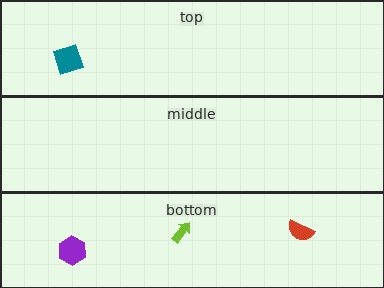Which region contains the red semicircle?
The bottom region.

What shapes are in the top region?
The teal square.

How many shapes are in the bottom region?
3.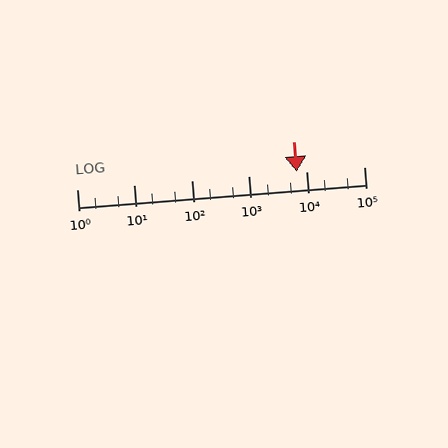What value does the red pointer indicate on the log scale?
The pointer indicates approximately 6800.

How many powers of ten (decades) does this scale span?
The scale spans 5 decades, from 1 to 100000.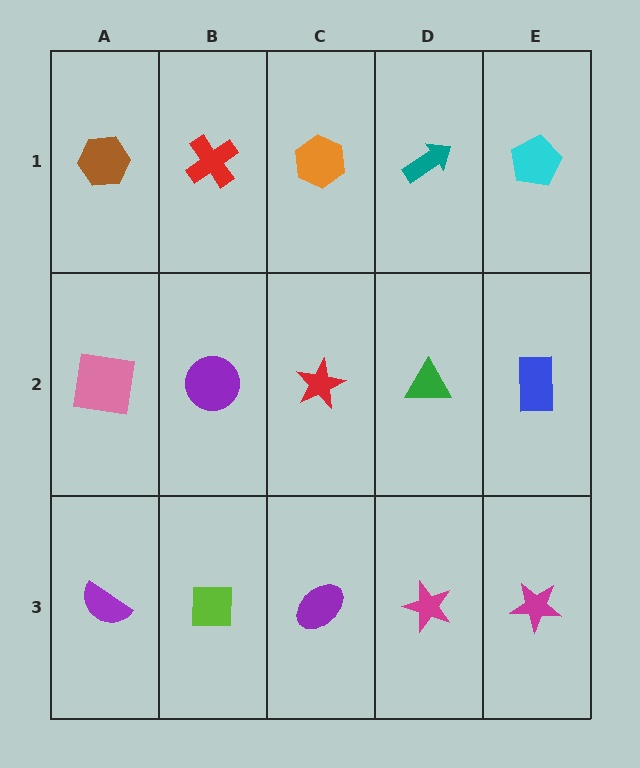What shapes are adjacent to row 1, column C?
A red star (row 2, column C), a red cross (row 1, column B), a teal arrow (row 1, column D).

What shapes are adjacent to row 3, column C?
A red star (row 2, column C), a lime square (row 3, column B), a magenta star (row 3, column D).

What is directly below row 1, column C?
A red star.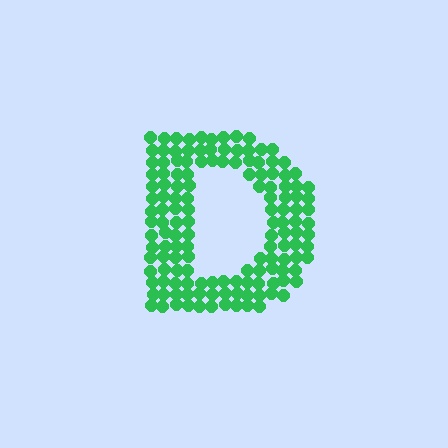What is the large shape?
The large shape is the letter D.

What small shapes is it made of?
It is made of small circles.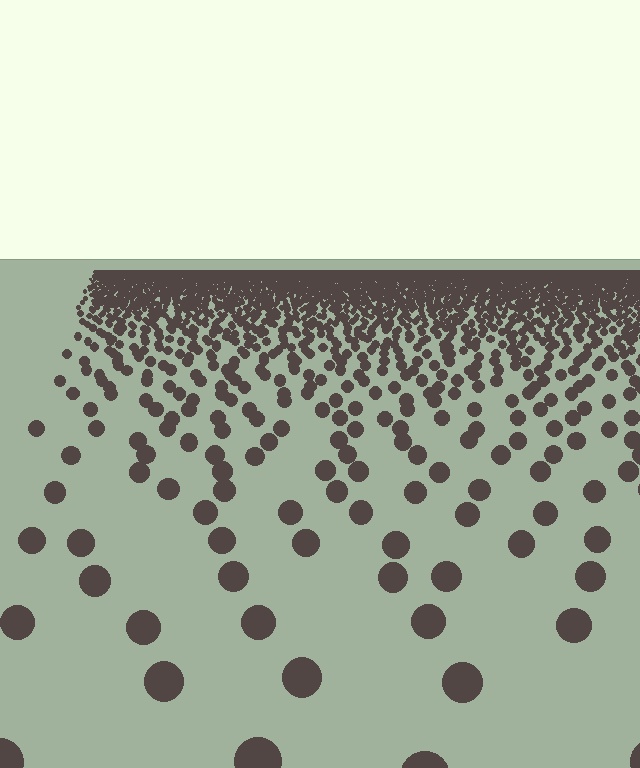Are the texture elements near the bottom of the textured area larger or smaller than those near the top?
Larger. Near the bottom, elements are closer to the viewer and appear at a bigger on-screen size.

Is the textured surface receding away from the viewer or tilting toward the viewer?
The surface is receding away from the viewer. Texture elements get smaller and denser toward the top.